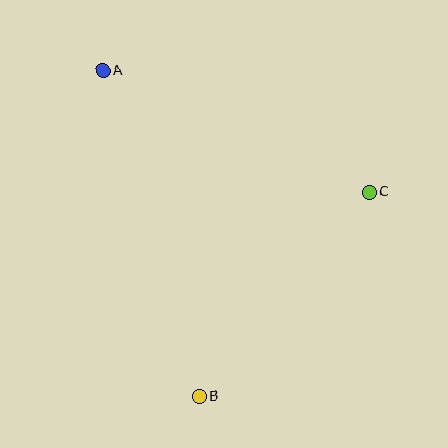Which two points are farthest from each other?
Points A and B are farthest from each other.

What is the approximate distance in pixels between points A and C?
The distance between A and C is approximately 293 pixels.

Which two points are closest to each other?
Points B and C are closest to each other.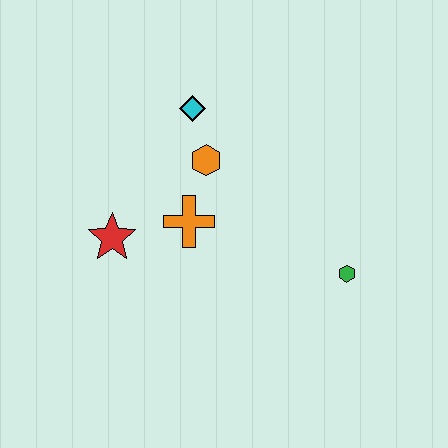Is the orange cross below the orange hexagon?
Yes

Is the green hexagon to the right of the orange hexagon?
Yes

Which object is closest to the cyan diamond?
The orange hexagon is closest to the cyan diamond.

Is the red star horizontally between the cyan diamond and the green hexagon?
No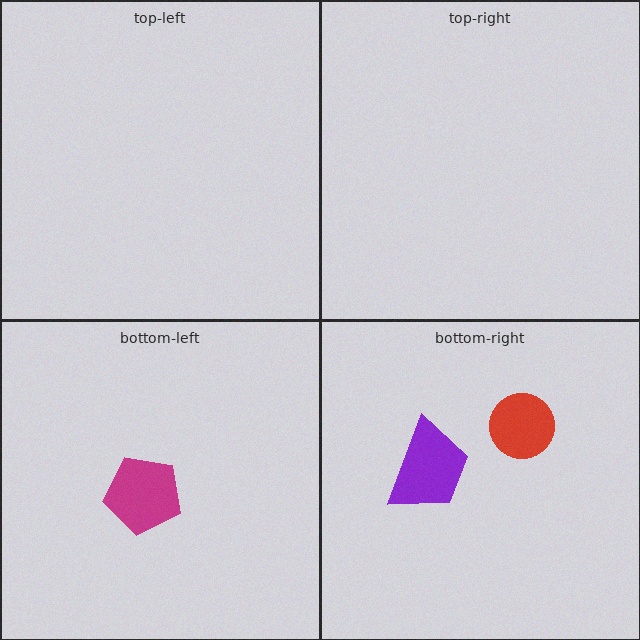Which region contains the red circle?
The bottom-right region.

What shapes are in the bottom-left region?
The magenta pentagon.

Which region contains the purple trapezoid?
The bottom-right region.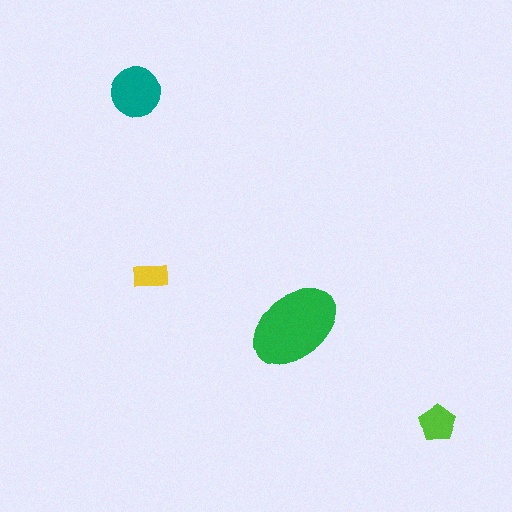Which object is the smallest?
The yellow rectangle.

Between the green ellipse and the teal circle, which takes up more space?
The green ellipse.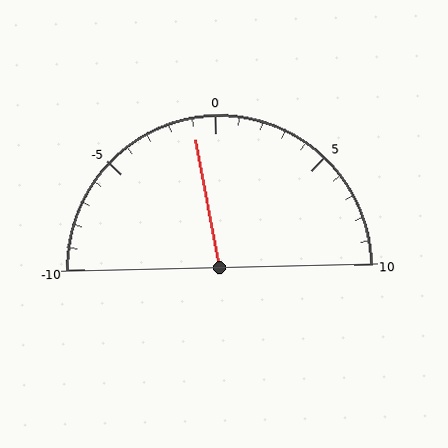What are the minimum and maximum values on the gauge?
The gauge ranges from -10 to 10.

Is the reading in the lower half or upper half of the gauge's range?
The reading is in the lower half of the range (-10 to 10).